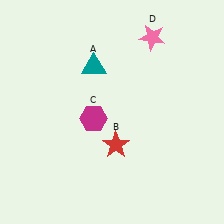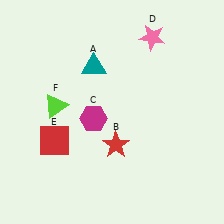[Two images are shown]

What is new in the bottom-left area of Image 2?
A red square (E) was added in the bottom-left area of Image 2.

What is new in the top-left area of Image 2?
A lime triangle (F) was added in the top-left area of Image 2.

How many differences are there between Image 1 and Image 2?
There are 2 differences between the two images.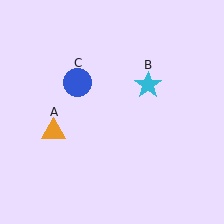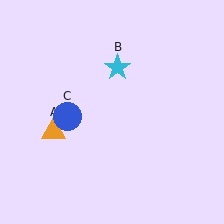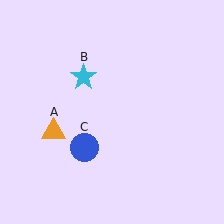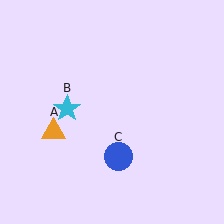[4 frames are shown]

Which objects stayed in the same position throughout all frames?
Orange triangle (object A) remained stationary.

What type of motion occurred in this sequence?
The cyan star (object B), blue circle (object C) rotated counterclockwise around the center of the scene.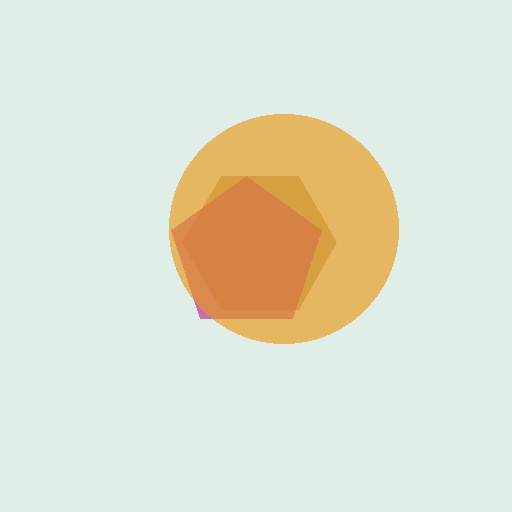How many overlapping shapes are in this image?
There are 3 overlapping shapes in the image.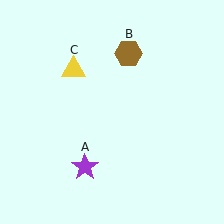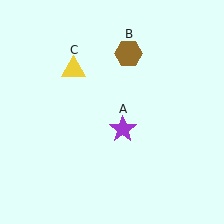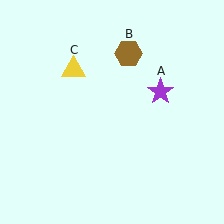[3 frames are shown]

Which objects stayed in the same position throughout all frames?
Brown hexagon (object B) and yellow triangle (object C) remained stationary.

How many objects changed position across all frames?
1 object changed position: purple star (object A).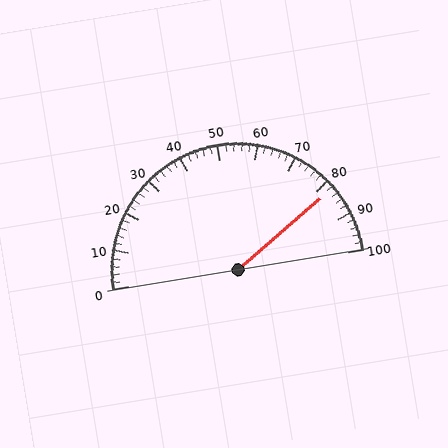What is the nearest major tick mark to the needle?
The nearest major tick mark is 80.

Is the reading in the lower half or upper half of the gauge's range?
The reading is in the upper half of the range (0 to 100).